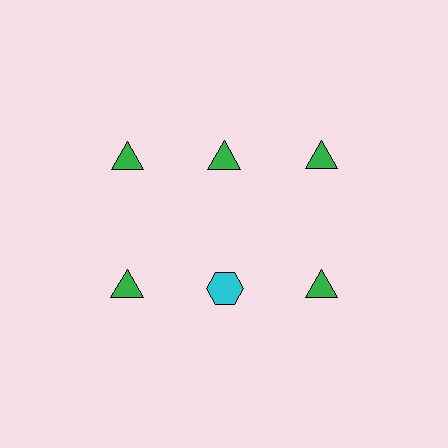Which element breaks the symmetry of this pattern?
The cyan hexagon in the second row, second from left column breaks the symmetry. All other shapes are green triangles.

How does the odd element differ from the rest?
It differs in both color (cyan instead of green) and shape (hexagon instead of triangle).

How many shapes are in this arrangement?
There are 6 shapes arranged in a grid pattern.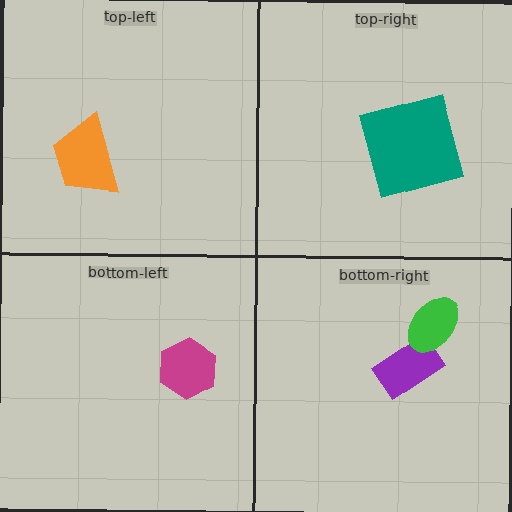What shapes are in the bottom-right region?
The purple rectangle, the green ellipse.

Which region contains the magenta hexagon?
The bottom-left region.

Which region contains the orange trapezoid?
The top-left region.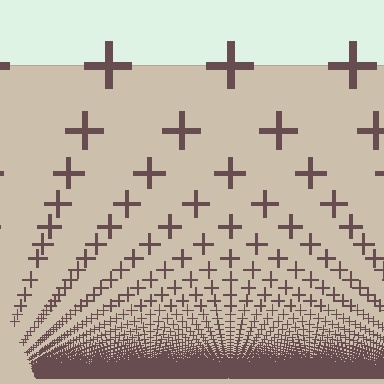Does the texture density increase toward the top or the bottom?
Density increases toward the bottom.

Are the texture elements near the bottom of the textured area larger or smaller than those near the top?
Smaller. The gradient is inverted — elements near the bottom are smaller and denser.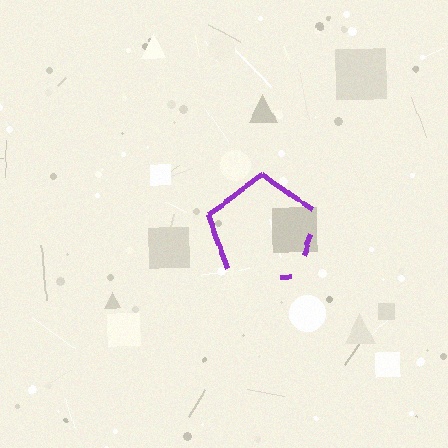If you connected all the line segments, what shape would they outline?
They would outline a pentagon.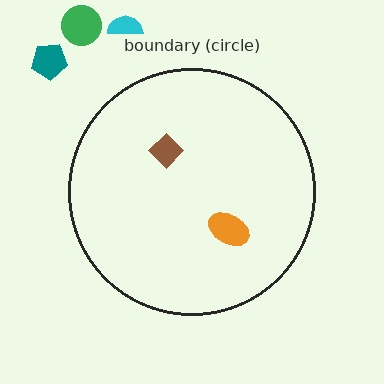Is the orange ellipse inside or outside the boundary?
Inside.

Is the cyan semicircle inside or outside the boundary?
Outside.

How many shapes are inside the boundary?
2 inside, 3 outside.